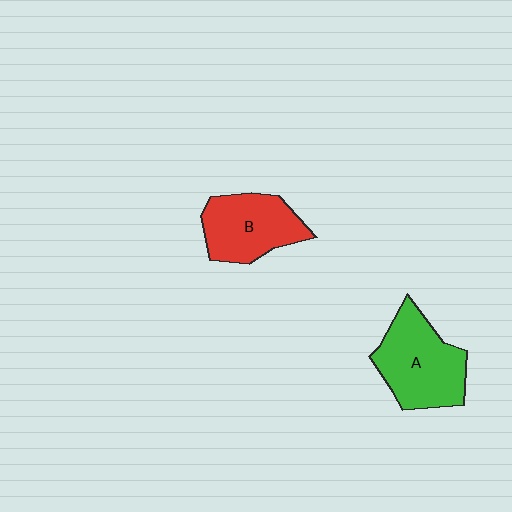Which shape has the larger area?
Shape A (green).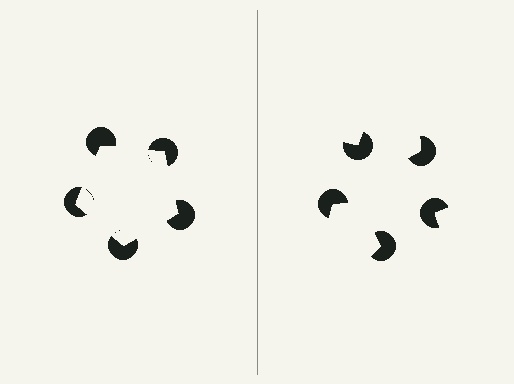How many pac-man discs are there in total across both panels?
10 — 5 on each side.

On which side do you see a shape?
An illusory pentagon appears on the left side. On the right side the wedge cuts are rotated, so no coherent shape forms.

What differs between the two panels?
The pac-man discs are positioned identically on both sides; only the wedge orientations differ. On the left they align to a pentagon; on the right they are misaligned.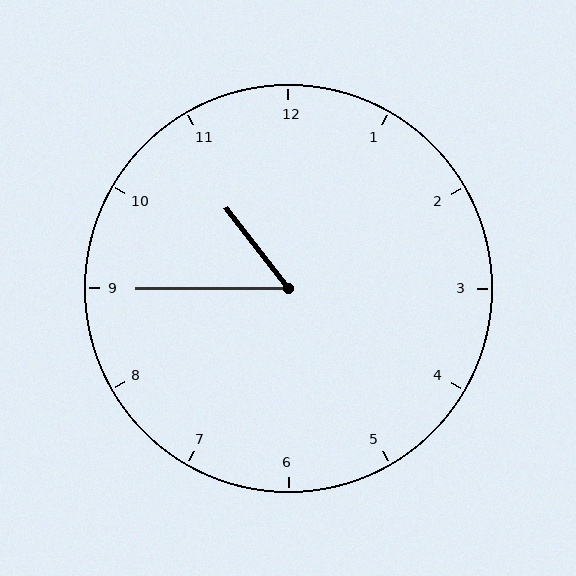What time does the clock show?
10:45.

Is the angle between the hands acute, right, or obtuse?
It is acute.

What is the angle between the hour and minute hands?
Approximately 52 degrees.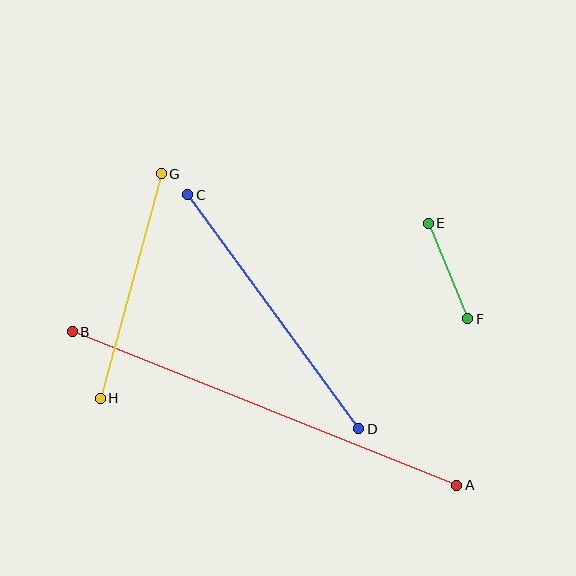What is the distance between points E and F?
The distance is approximately 104 pixels.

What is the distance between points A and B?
The distance is approximately 414 pixels.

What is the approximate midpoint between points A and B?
The midpoint is at approximately (265, 408) pixels.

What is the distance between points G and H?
The distance is approximately 233 pixels.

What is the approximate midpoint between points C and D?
The midpoint is at approximately (273, 312) pixels.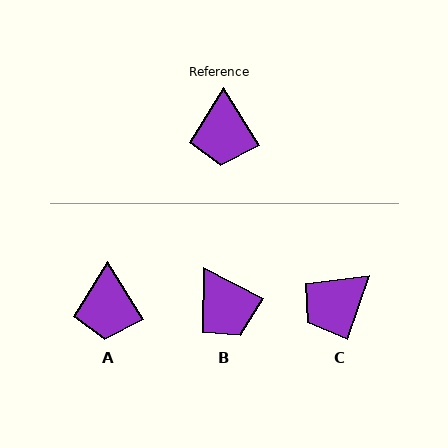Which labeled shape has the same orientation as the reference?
A.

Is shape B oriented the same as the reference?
No, it is off by about 31 degrees.